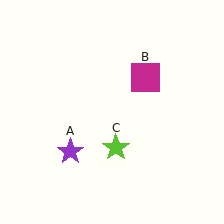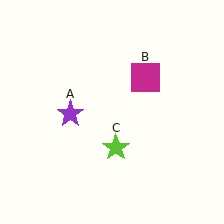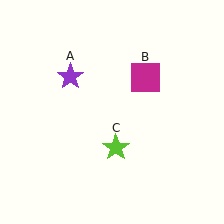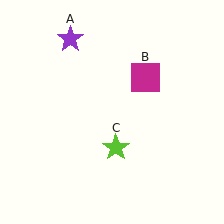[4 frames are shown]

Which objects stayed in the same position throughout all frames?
Magenta square (object B) and lime star (object C) remained stationary.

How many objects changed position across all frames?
1 object changed position: purple star (object A).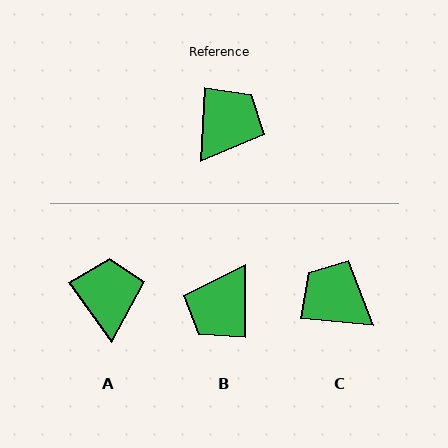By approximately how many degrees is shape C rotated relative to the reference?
Approximately 88 degrees counter-clockwise.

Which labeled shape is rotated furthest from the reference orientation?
B, about 177 degrees away.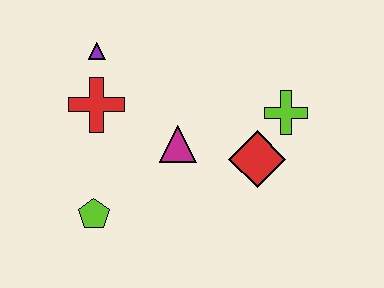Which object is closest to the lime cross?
The red diamond is closest to the lime cross.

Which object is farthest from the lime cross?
The lime pentagon is farthest from the lime cross.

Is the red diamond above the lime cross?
No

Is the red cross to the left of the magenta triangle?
Yes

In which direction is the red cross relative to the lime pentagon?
The red cross is above the lime pentagon.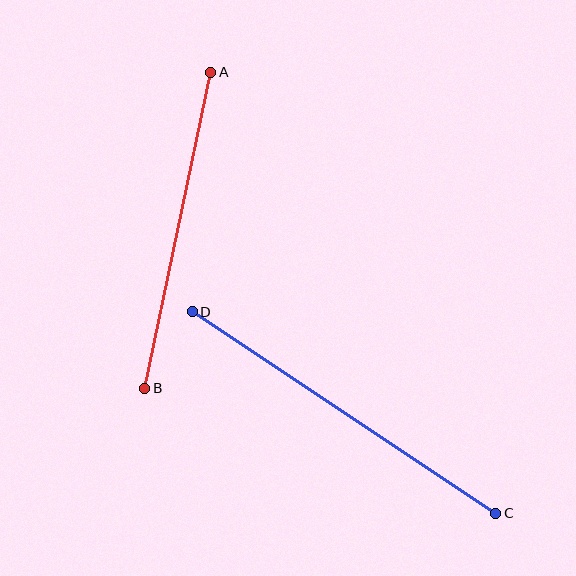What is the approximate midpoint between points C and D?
The midpoint is at approximately (344, 413) pixels.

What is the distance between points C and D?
The distance is approximately 364 pixels.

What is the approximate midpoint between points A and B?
The midpoint is at approximately (178, 230) pixels.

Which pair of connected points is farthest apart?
Points C and D are farthest apart.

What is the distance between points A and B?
The distance is approximately 323 pixels.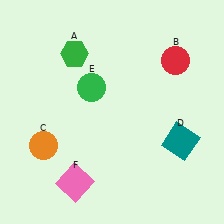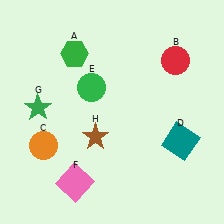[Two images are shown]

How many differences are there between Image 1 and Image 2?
There are 2 differences between the two images.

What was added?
A green star (G), a brown star (H) were added in Image 2.